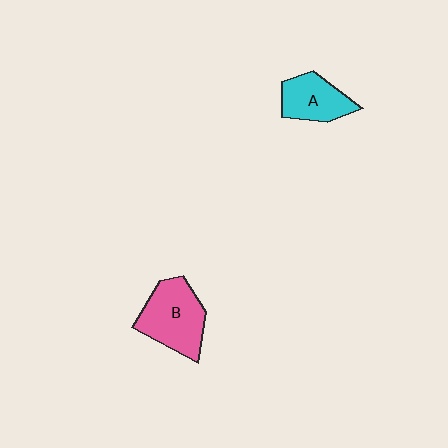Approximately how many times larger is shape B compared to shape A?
Approximately 1.4 times.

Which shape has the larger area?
Shape B (pink).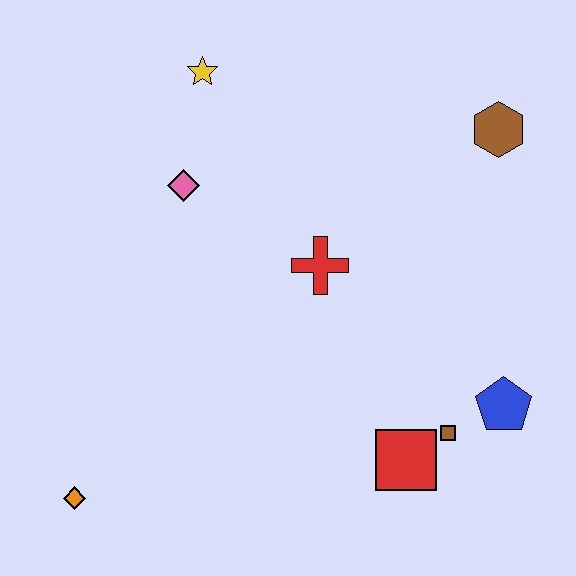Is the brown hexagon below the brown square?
No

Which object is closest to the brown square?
The red square is closest to the brown square.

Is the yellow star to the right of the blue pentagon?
No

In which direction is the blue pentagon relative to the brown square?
The blue pentagon is to the right of the brown square.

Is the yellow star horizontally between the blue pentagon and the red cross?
No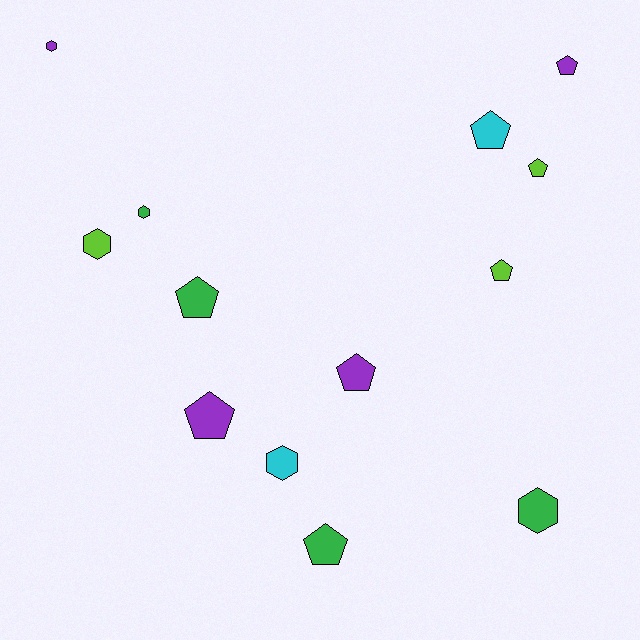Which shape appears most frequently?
Pentagon, with 8 objects.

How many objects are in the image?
There are 13 objects.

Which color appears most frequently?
Purple, with 4 objects.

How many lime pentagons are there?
There are 2 lime pentagons.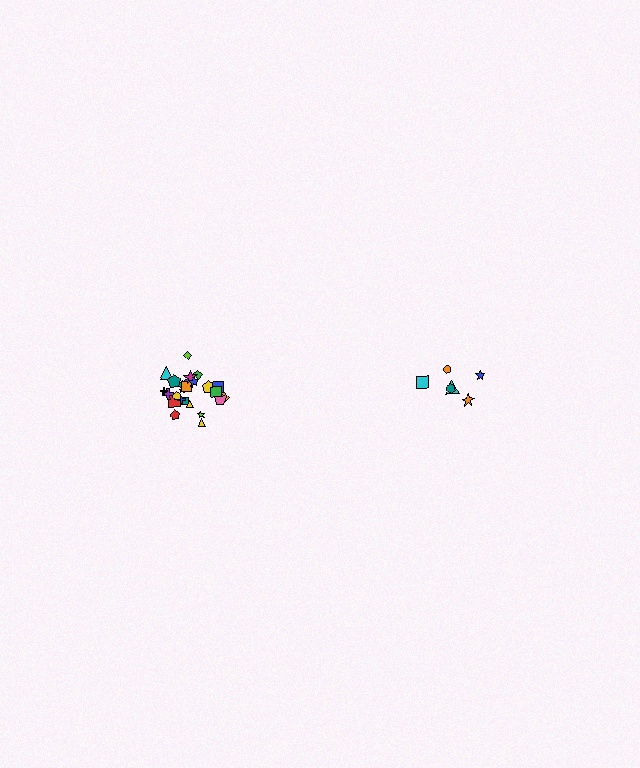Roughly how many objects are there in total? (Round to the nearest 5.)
Roughly 30 objects in total.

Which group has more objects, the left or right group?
The left group.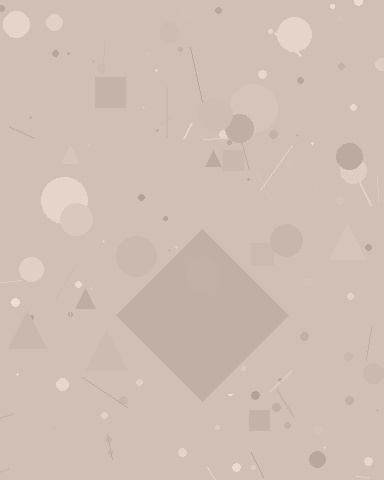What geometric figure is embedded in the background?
A diamond is embedded in the background.